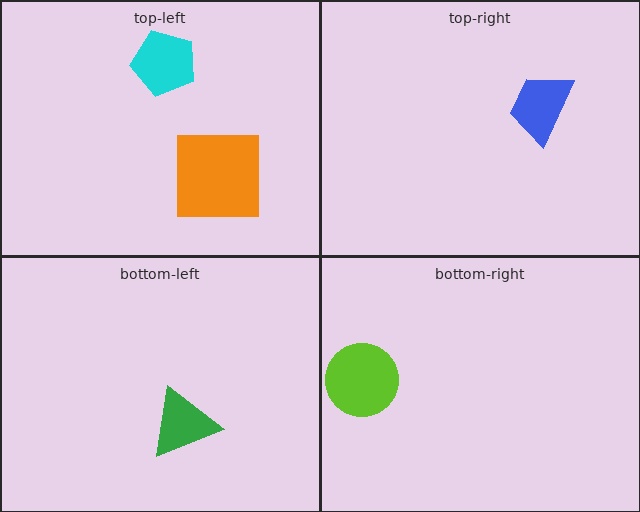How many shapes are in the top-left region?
2.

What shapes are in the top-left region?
The orange square, the cyan pentagon.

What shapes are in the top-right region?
The blue trapezoid.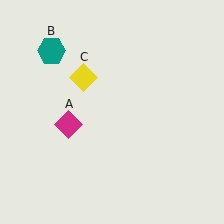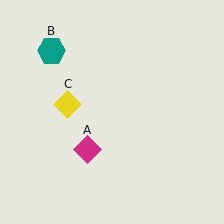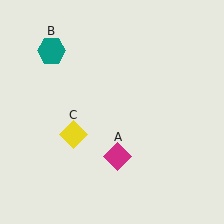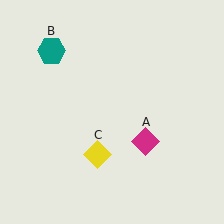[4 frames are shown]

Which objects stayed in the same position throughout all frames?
Teal hexagon (object B) remained stationary.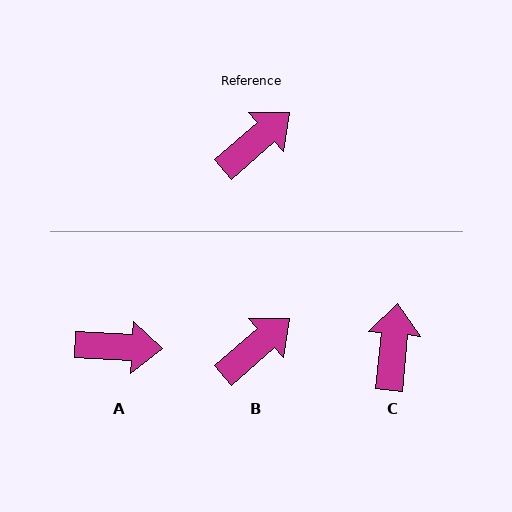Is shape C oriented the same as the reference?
No, it is off by about 44 degrees.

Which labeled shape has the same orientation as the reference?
B.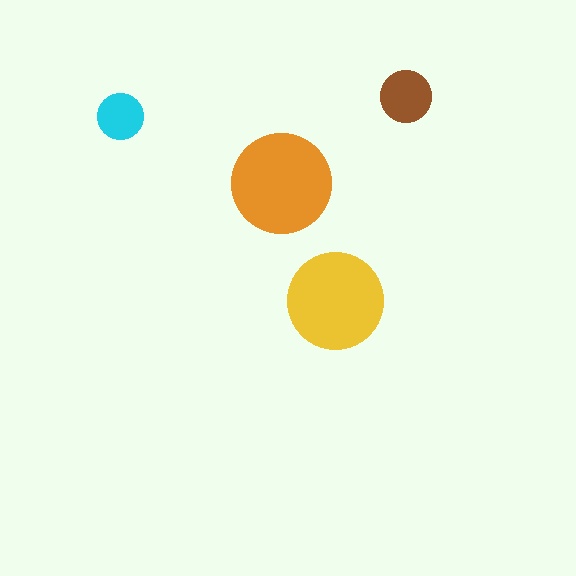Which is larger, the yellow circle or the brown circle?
The yellow one.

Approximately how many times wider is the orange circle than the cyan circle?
About 2 times wider.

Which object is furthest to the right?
The brown circle is rightmost.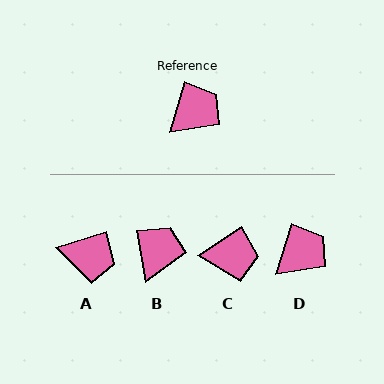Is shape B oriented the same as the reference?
No, it is off by about 27 degrees.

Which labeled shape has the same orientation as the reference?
D.